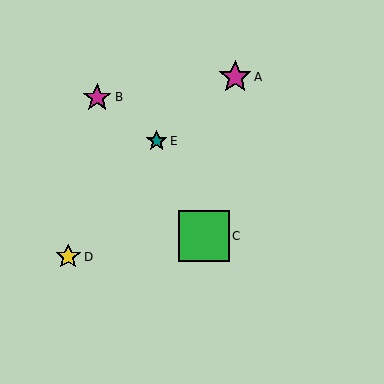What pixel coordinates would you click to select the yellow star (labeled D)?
Click at (68, 257) to select the yellow star D.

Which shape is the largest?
The green square (labeled C) is the largest.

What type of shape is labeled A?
Shape A is a magenta star.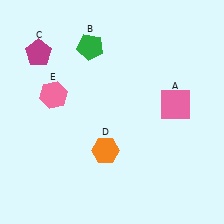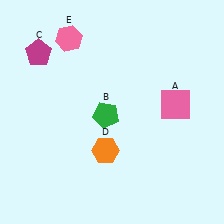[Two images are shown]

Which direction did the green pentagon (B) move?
The green pentagon (B) moved down.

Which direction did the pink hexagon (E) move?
The pink hexagon (E) moved up.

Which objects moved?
The objects that moved are: the green pentagon (B), the pink hexagon (E).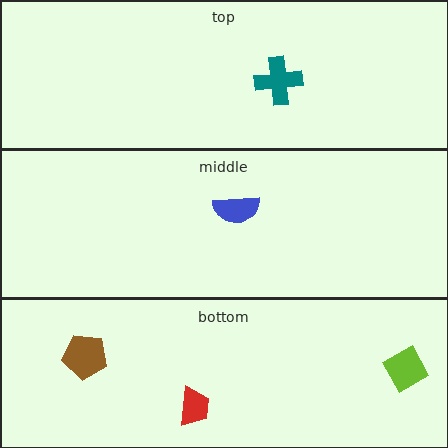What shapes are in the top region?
The teal cross.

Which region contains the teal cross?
The top region.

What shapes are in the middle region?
The blue semicircle.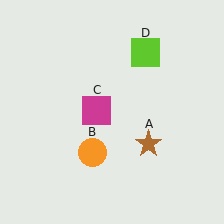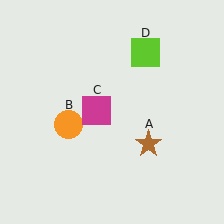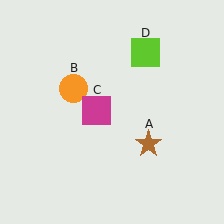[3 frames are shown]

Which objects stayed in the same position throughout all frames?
Brown star (object A) and magenta square (object C) and lime square (object D) remained stationary.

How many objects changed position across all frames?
1 object changed position: orange circle (object B).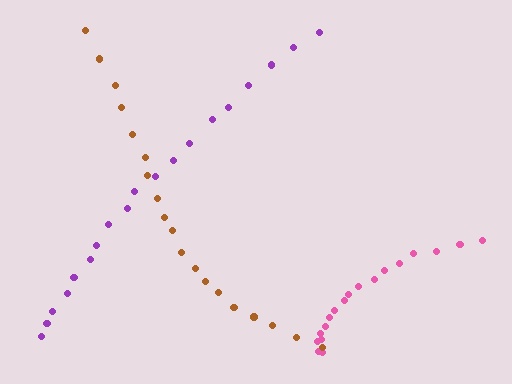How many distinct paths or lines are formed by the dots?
There are 3 distinct paths.